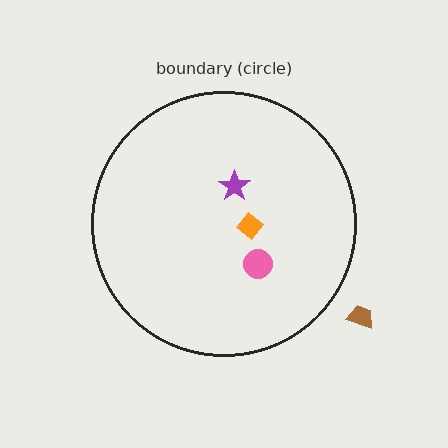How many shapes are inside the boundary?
3 inside, 1 outside.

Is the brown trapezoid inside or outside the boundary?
Outside.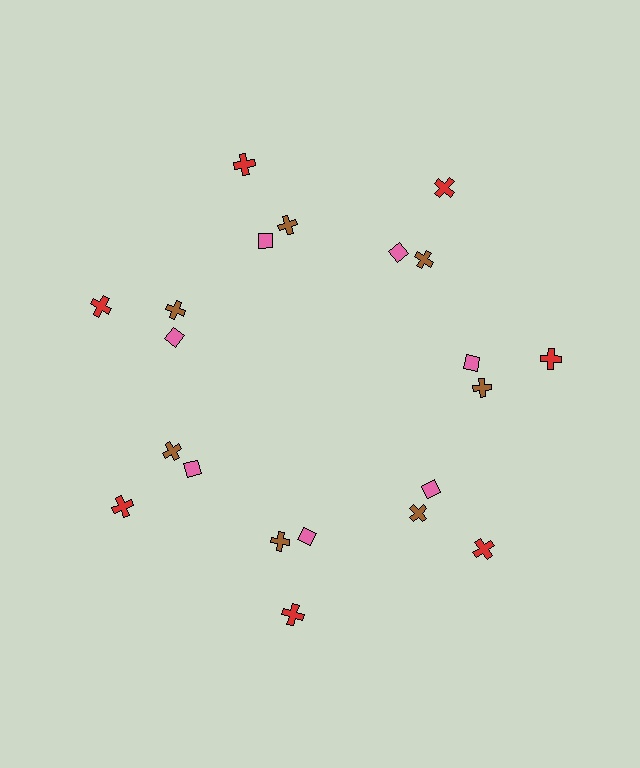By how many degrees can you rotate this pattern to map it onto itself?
The pattern maps onto itself every 51 degrees of rotation.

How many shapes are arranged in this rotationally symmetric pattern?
There are 21 shapes, arranged in 7 groups of 3.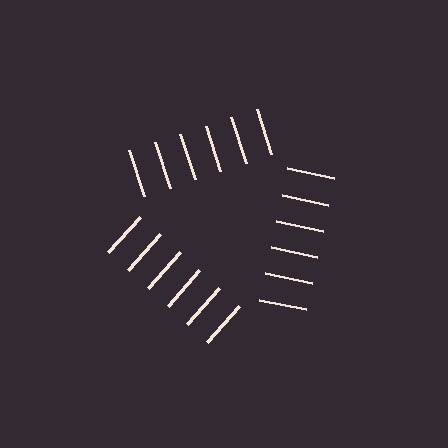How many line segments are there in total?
18 — 6 along each of the 3 edges.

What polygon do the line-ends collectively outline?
An illusory triangle — the line segments terminate on its edges but no continuous stroke is drawn.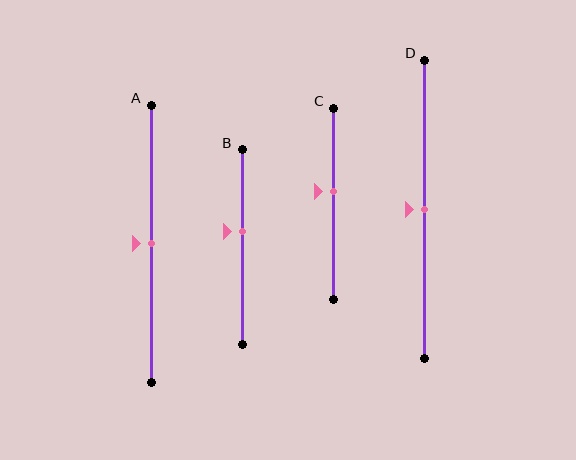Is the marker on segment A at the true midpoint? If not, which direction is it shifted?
Yes, the marker on segment A is at the true midpoint.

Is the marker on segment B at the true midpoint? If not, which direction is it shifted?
No, the marker on segment B is shifted upward by about 8% of the segment length.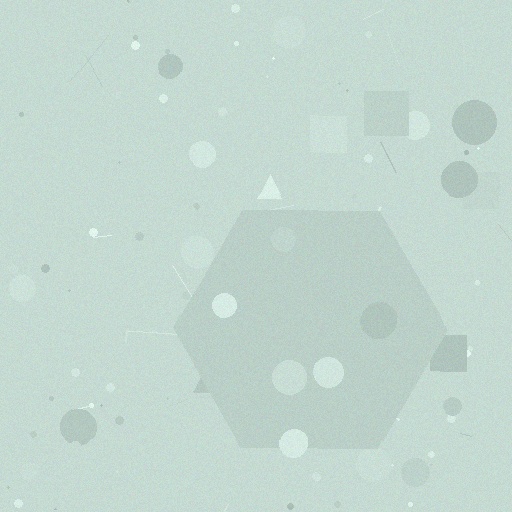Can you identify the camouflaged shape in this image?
The camouflaged shape is a hexagon.